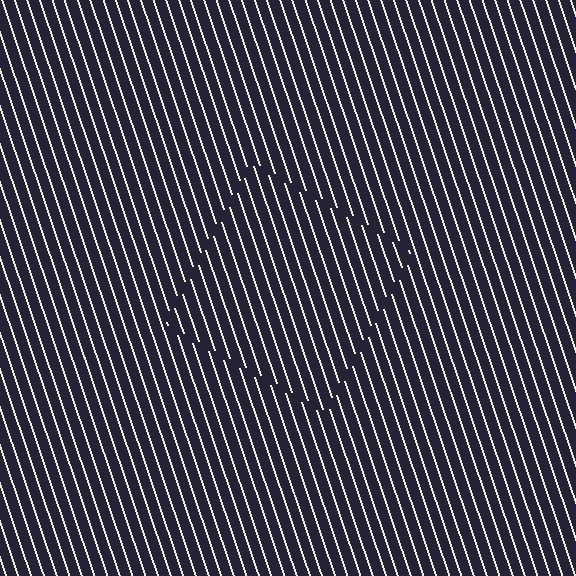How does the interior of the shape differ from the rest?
The interior of the shape contains the same grating, shifted by half a period — the contour is defined by the phase discontinuity where line-ends from the inner and outer gratings abut.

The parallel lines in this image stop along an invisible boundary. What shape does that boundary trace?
An illusory square. The interior of the shape contains the same grating, shifted by half a period — the contour is defined by the phase discontinuity where line-ends from the inner and outer gratings abut.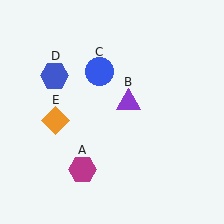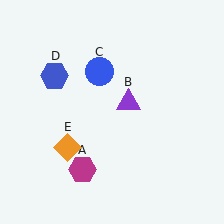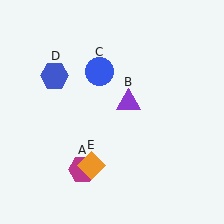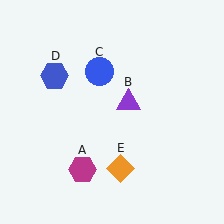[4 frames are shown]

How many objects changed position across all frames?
1 object changed position: orange diamond (object E).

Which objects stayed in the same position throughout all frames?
Magenta hexagon (object A) and purple triangle (object B) and blue circle (object C) and blue hexagon (object D) remained stationary.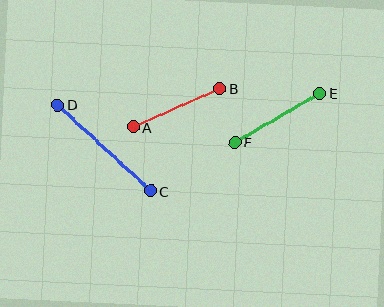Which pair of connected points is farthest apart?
Points C and D are farthest apart.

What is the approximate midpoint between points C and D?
The midpoint is at approximately (104, 148) pixels.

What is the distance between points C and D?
The distance is approximately 127 pixels.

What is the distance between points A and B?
The distance is approximately 94 pixels.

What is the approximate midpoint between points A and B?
The midpoint is at approximately (177, 108) pixels.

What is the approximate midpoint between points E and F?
The midpoint is at approximately (277, 118) pixels.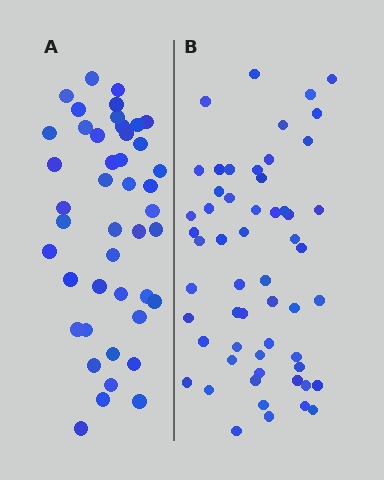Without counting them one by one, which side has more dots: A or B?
Region B (the right region) has more dots.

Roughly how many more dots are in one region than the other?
Region B has roughly 12 or so more dots than region A.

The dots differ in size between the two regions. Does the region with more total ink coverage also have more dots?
No. Region A has more total ink coverage because its dots are larger, but region B actually contains more individual dots. Total area can be misleading — the number of items is what matters here.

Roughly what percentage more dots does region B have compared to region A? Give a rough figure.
About 25% more.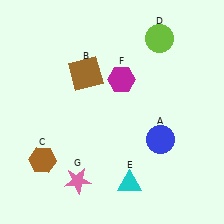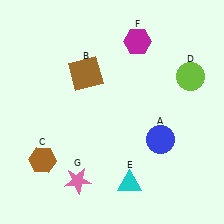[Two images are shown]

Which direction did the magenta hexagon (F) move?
The magenta hexagon (F) moved up.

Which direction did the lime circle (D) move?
The lime circle (D) moved down.